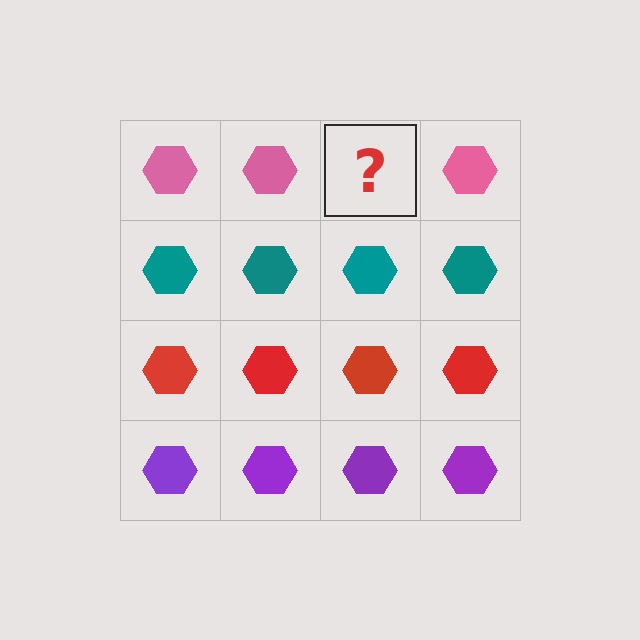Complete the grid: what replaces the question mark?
The question mark should be replaced with a pink hexagon.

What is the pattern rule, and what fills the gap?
The rule is that each row has a consistent color. The gap should be filled with a pink hexagon.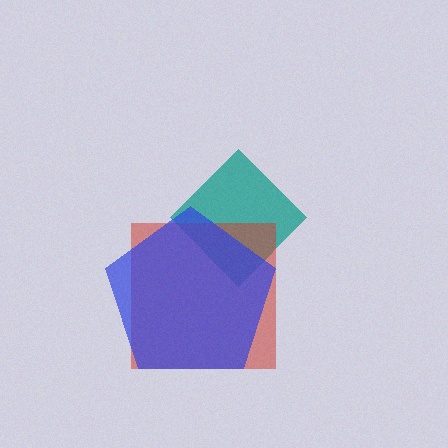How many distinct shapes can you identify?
There are 3 distinct shapes: a teal diamond, a red square, a blue pentagon.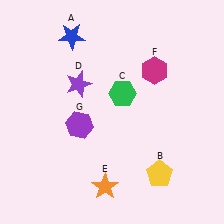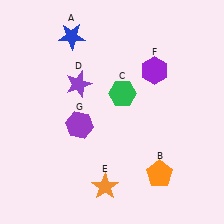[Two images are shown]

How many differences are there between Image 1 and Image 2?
There are 2 differences between the two images.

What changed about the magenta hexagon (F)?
In Image 1, F is magenta. In Image 2, it changed to purple.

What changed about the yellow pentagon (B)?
In Image 1, B is yellow. In Image 2, it changed to orange.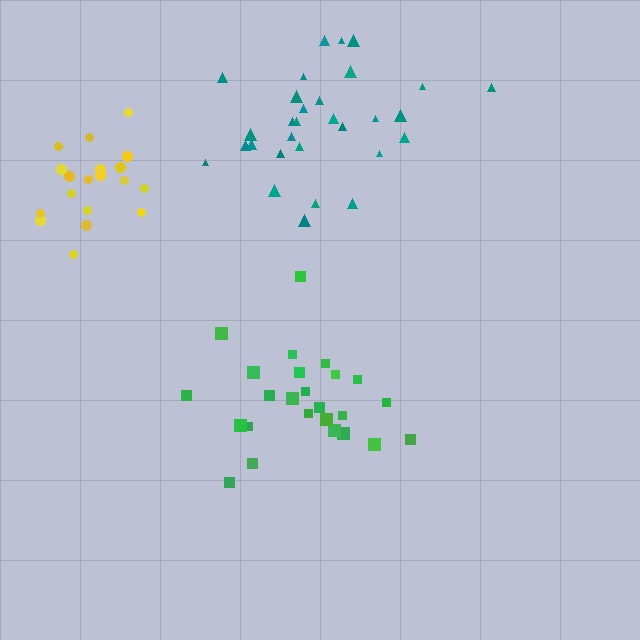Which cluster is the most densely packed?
Yellow.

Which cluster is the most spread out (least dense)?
Teal.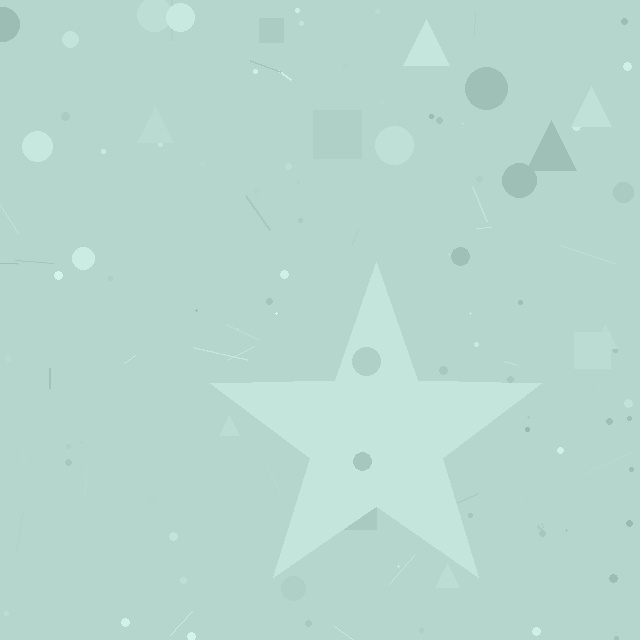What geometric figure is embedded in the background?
A star is embedded in the background.